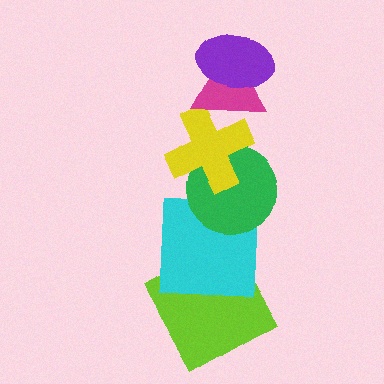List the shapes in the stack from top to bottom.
From top to bottom: the purple ellipse, the magenta triangle, the yellow cross, the green circle, the cyan square, the lime square.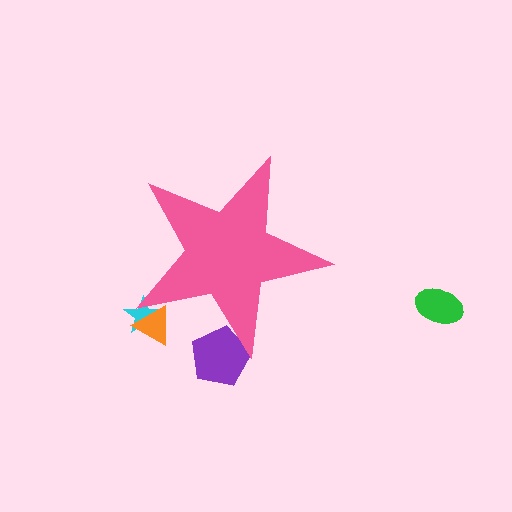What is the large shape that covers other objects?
A pink star.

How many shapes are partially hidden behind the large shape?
3 shapes are partially hidden.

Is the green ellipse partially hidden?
No, the green ellipse is fully visible.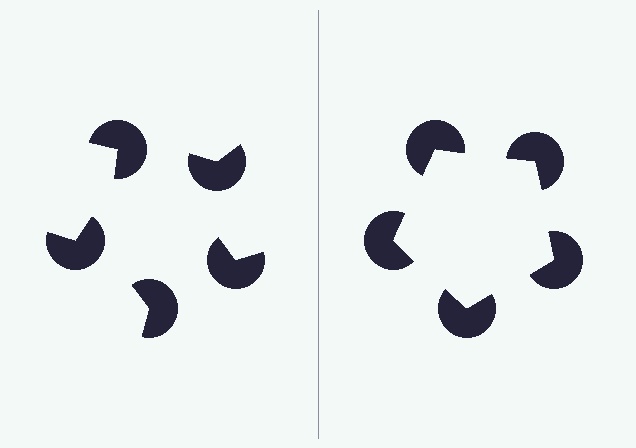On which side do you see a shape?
An illusory pentagon appears on the right side. On the left side the wedge cuts are rotated, so no coherent shape forms.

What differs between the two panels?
The pac-man discs are positioned identically on both sides; only the wedge orientations differ. On the right they align to a pentagon; on the left they are misaligned.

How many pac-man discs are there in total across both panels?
10 — 5 on each side.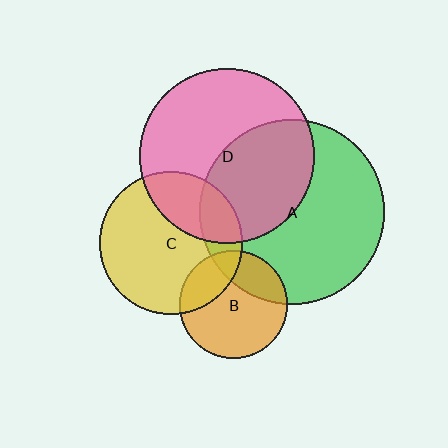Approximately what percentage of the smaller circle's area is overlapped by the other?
Approximately 25%.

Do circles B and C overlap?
Yes.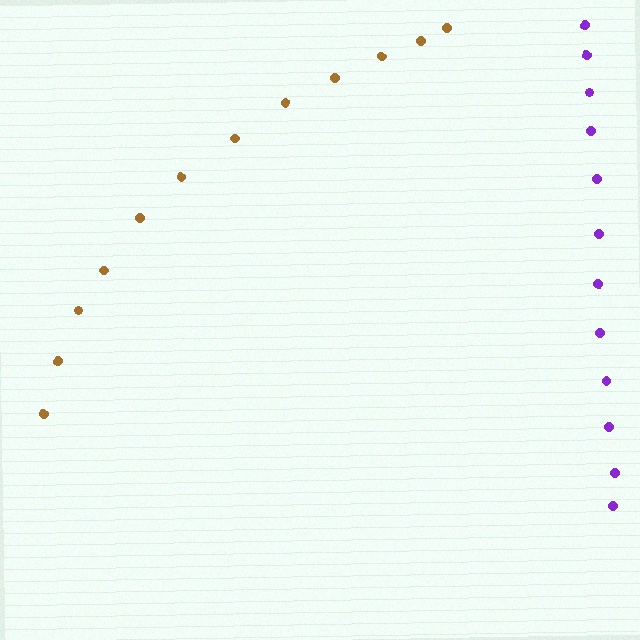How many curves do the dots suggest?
There are 2 distinct paths.